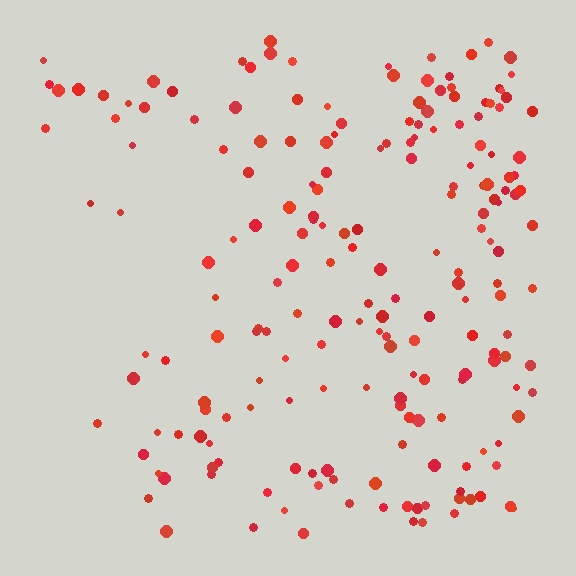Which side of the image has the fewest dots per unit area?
The left.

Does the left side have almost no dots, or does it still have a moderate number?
Still a moderate number, just noticeably fewer than the right.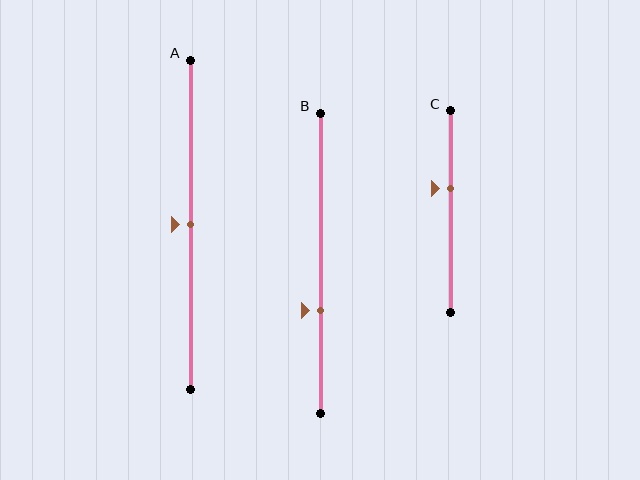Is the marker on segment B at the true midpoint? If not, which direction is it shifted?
No, the marker on segment B is shifted downward by about 15% of the segment length.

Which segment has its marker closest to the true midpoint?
Segment A has its marker closest to the true midpoint.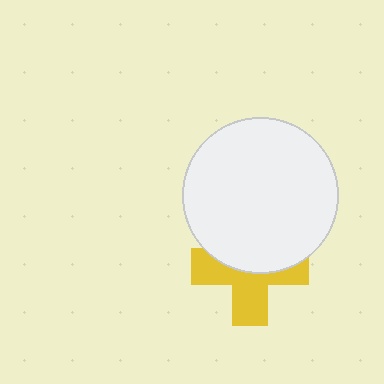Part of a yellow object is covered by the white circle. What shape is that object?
It is a cross.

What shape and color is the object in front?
The object in front is a white circle.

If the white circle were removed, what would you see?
You would see the complete yellow cross.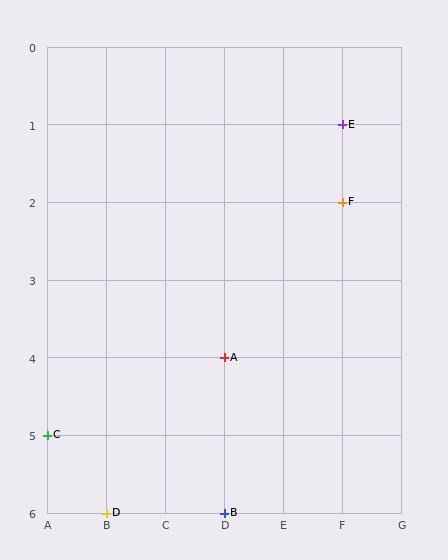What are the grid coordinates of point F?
Point F is at grid coordinates (F, 2).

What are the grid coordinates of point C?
Point C is at grid coordinates (A, 5).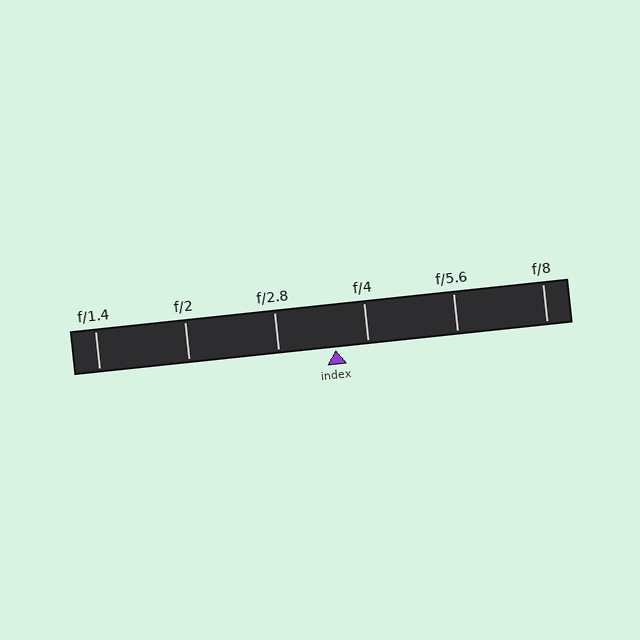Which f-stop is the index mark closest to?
The index mark is closest to f/4.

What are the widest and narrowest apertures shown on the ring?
The widest aperture shown is f/1.4 and the narrowest is f/8.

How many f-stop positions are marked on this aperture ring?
There are 6 f-stop positions marked.